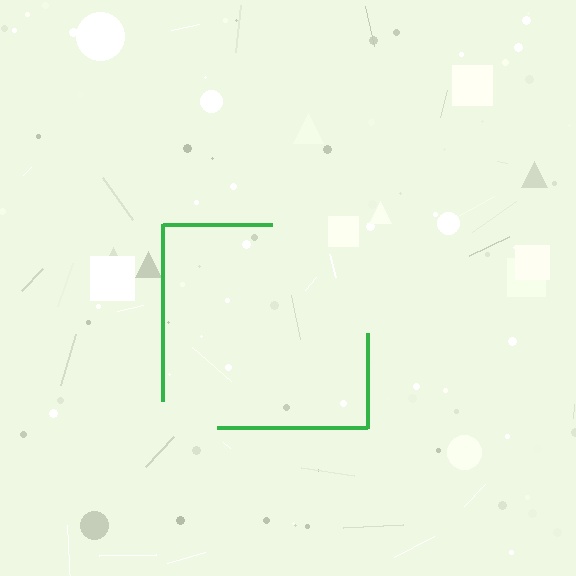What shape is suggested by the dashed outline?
The dashed outline suggests a square.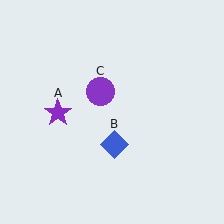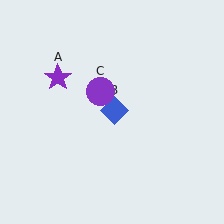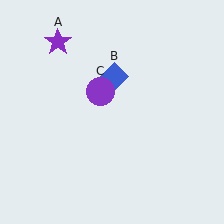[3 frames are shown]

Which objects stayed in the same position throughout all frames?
Purple circle (object C) remained stationary.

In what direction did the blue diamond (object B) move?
The blue diamond (object B) moved up.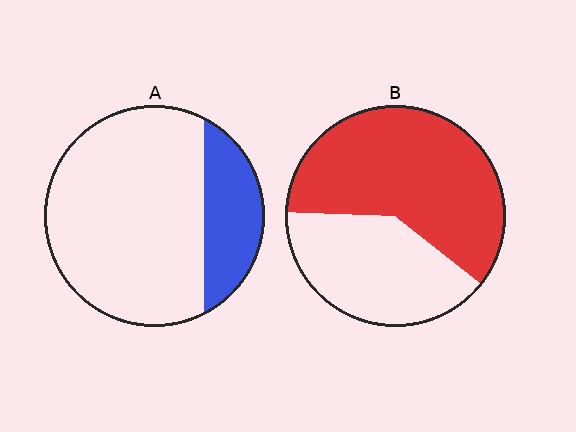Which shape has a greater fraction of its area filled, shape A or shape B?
Shape B.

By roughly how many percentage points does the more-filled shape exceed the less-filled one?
By roughly 40 percentage points (B over A).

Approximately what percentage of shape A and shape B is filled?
A is approximately 20% and B is approximately 60%.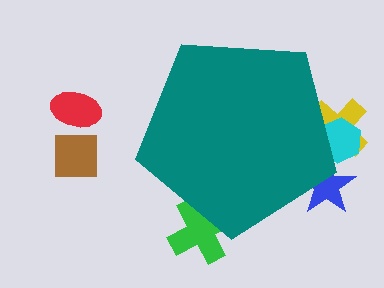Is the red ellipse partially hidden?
No, the red ellipse is fully visible.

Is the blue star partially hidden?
Yes, the blue star is partially hidden behind the teal pentagon.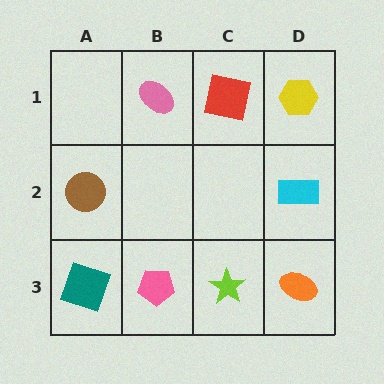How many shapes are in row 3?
4 shapes.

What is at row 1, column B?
A pink ellipse.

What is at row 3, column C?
A lime star.